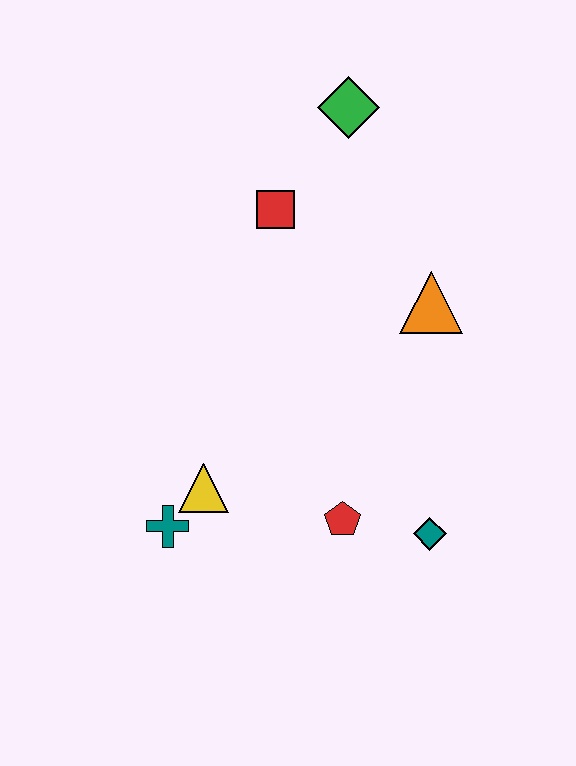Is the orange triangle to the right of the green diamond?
Yes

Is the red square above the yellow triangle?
Yes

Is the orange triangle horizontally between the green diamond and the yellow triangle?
No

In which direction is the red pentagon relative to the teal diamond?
The red pentagon is to the left of the teal diamond.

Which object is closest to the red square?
The green diamond is closest to the red square.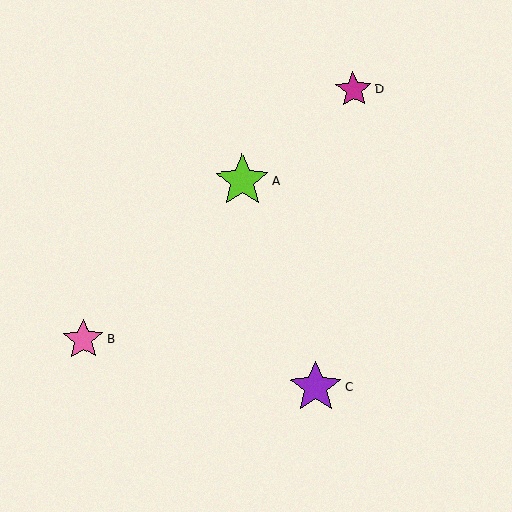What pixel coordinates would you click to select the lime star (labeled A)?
Click at (242, 181) to select the lime star A.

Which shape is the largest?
The lime star (labeled A) is the largest.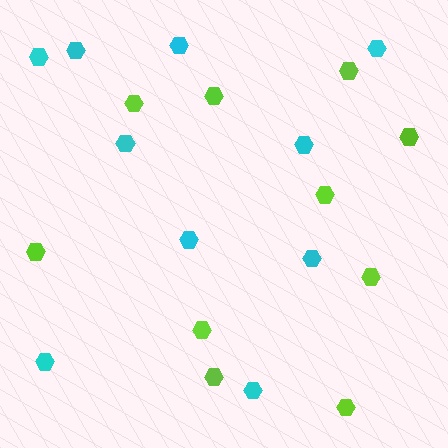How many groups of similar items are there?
There are 2 groups: one group of lime hexagons (10) and one group of cyan hexagons (10).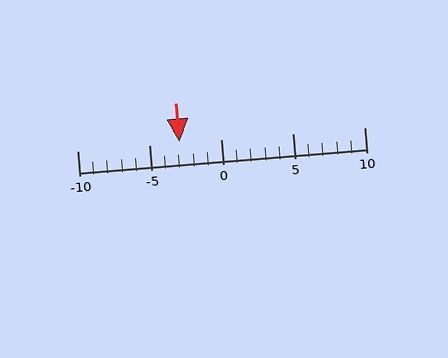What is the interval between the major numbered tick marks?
The major tick marks are spaced 5 units apart.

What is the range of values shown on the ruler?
The ruler shows values from -10 to 10.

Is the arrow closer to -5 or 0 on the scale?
The arrow is closer to -5.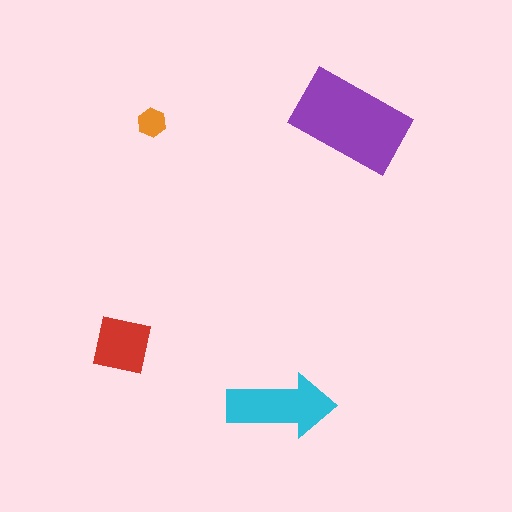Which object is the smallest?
The orange hexagon.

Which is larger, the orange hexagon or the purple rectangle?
The purple rectangle.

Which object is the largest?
The purple rectangle.